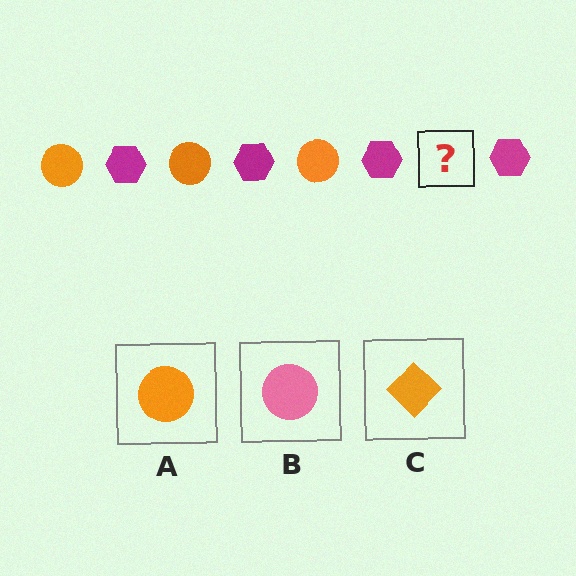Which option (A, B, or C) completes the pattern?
A.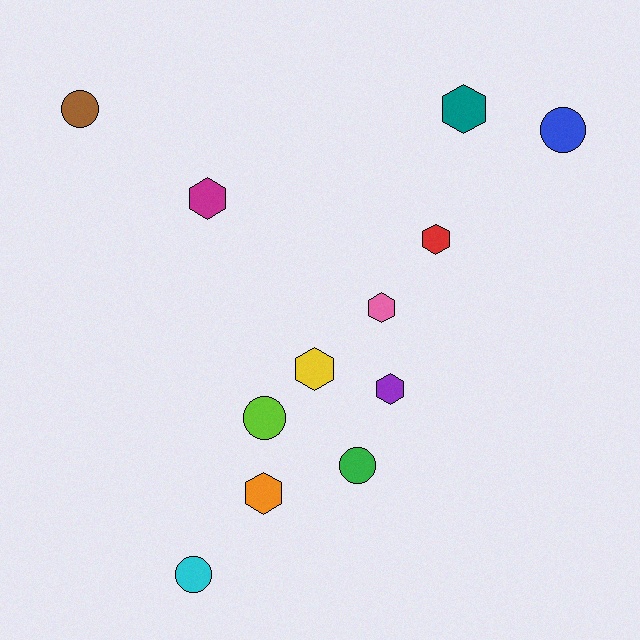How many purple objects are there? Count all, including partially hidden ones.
There is 1 purple object.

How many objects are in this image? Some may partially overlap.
There are 12 objects.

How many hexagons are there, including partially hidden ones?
There are 7 hexagons.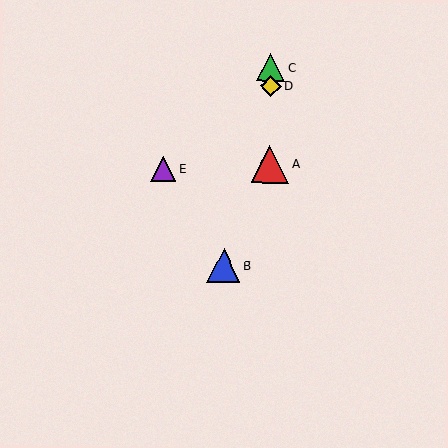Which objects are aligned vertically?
Objects A, C, D are aligned vertically.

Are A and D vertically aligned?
Yes, both are at x≈270.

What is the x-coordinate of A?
Object A is at x≈270.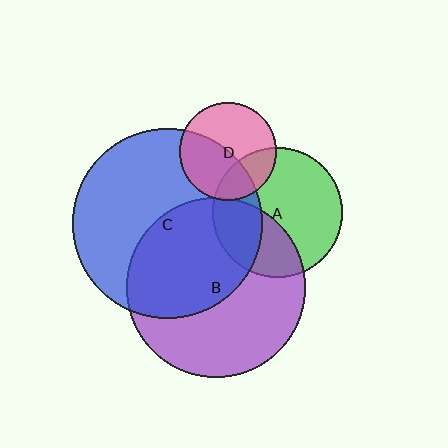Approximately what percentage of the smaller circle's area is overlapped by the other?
Approximately 35%.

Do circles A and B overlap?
Yes.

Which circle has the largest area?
Circle C (blue).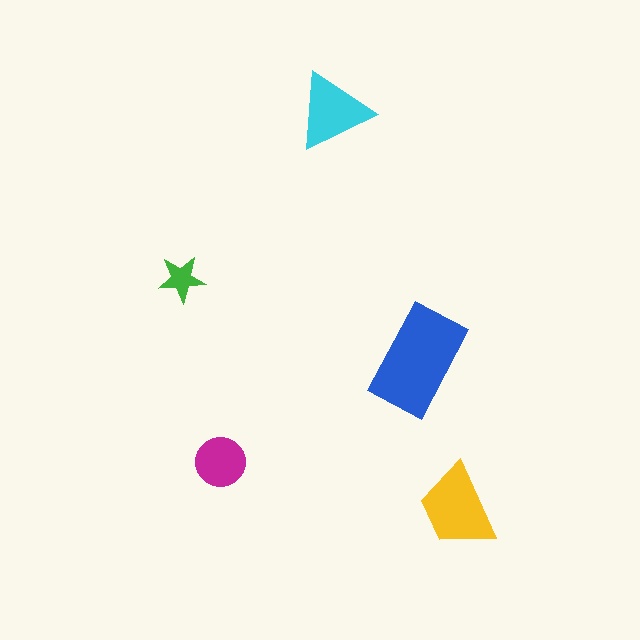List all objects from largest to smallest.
The blue rectangle, the yellow trapezoid, the cyan triangle, the magenta circle, the green star.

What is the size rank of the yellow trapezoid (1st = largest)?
2nd.